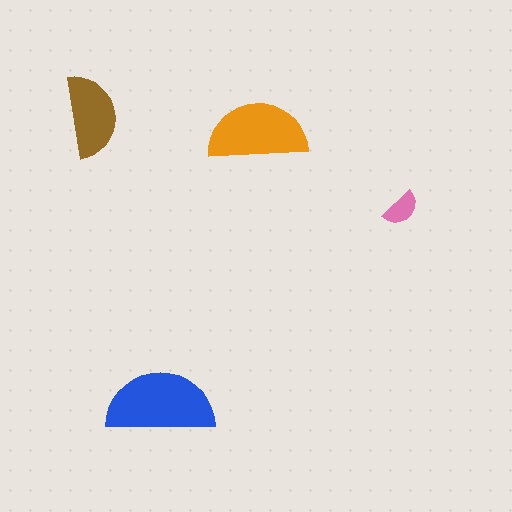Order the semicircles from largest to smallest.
the blue one, the orange one, the brown one, the pink one.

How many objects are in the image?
There are 4 objects in the image.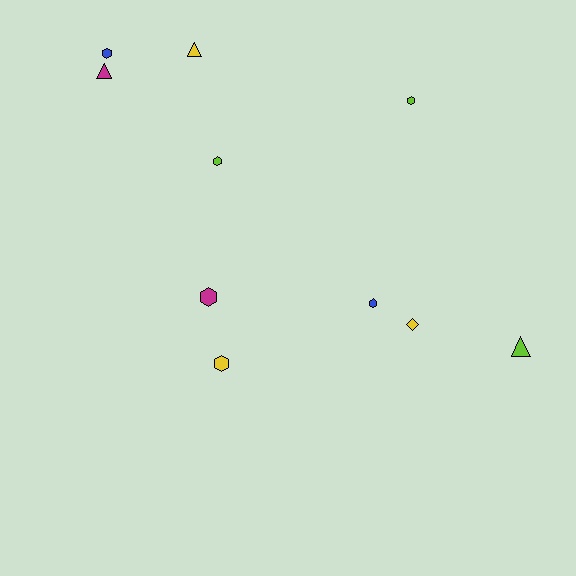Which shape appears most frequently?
Hexagon, with 6 objects.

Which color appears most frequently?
Yellow, with 3 objects.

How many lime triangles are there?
There is 1 lime triangle.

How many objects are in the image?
There are 10 objects.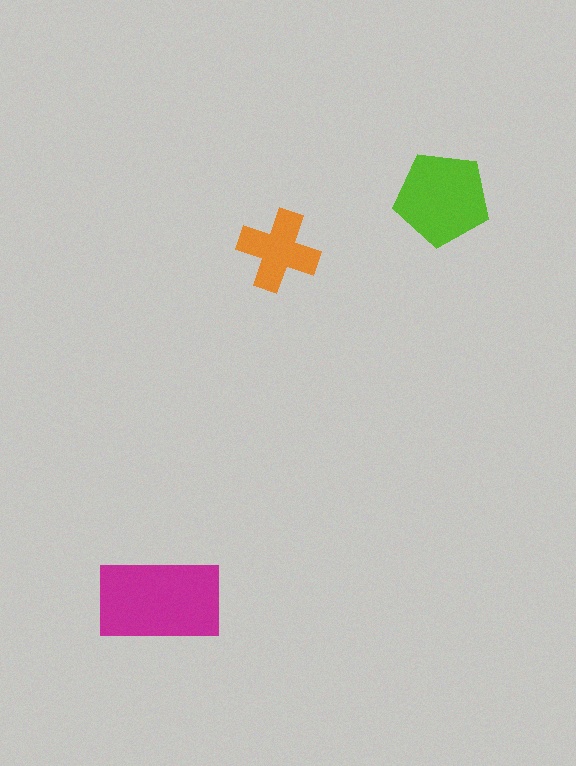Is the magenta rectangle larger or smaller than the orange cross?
Larger.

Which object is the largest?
The magenta rectangle.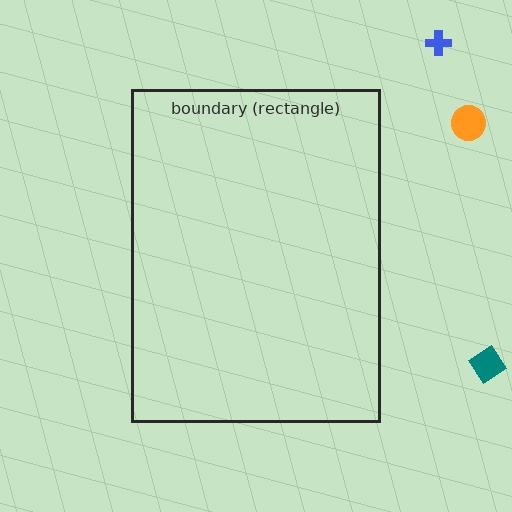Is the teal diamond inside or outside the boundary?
Outside.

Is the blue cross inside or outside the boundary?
Outside.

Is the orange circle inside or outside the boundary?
Outside.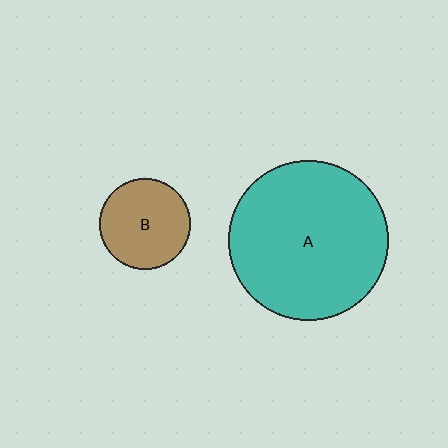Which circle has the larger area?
Circle A (teal).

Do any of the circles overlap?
No, none of the circles overlap.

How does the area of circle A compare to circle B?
Approximately 3.1 times.